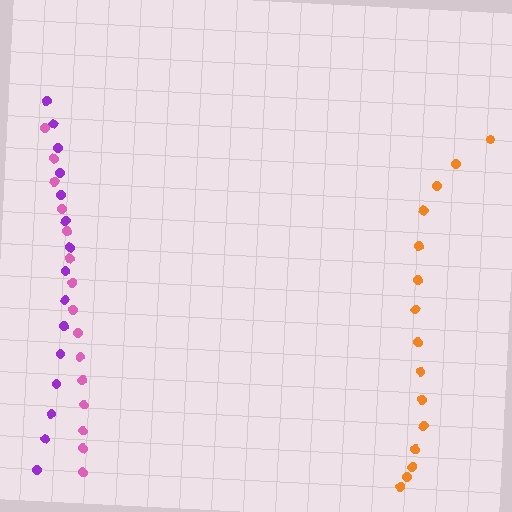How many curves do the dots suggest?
There are 3 distinct paths.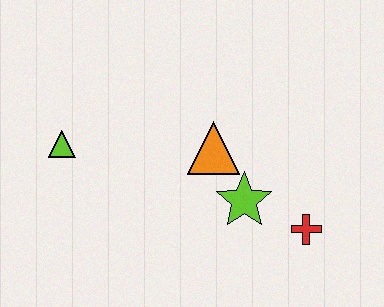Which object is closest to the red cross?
The lime star is closest to the red cross.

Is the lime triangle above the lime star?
Yes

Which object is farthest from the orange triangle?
The lime triangle is farthest from the orange triangle.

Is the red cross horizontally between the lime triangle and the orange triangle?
No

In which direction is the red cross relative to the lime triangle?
The red cross is to the right of the lime triangle.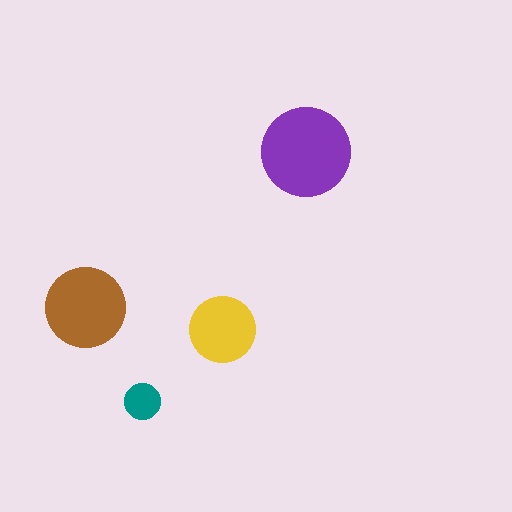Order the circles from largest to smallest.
the purple one, the brown one, the yellow one, the teal one.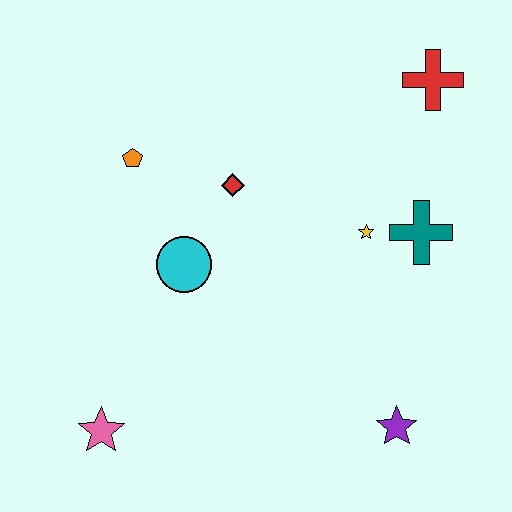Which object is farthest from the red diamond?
The purple star is farthest from the red diamond.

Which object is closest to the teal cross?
The yellow star is closest to the teal cross.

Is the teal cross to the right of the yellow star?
Yes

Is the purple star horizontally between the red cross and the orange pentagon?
Yes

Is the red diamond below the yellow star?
No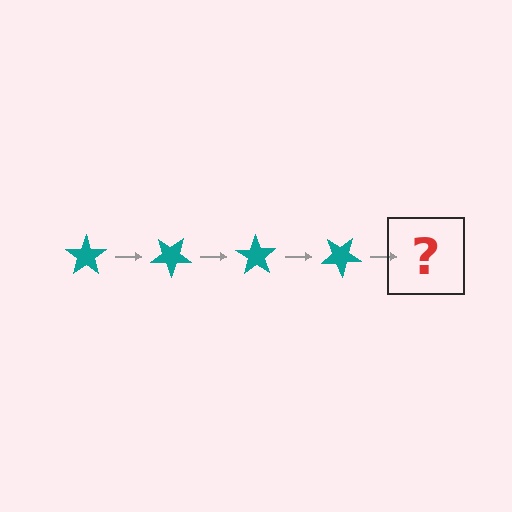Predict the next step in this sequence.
The next step is a teal star rotated 140 degrees.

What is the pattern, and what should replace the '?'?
The pattern is that the star rotates 35 degrees each step. The '?' should be a teal star rotated 140 degrees.